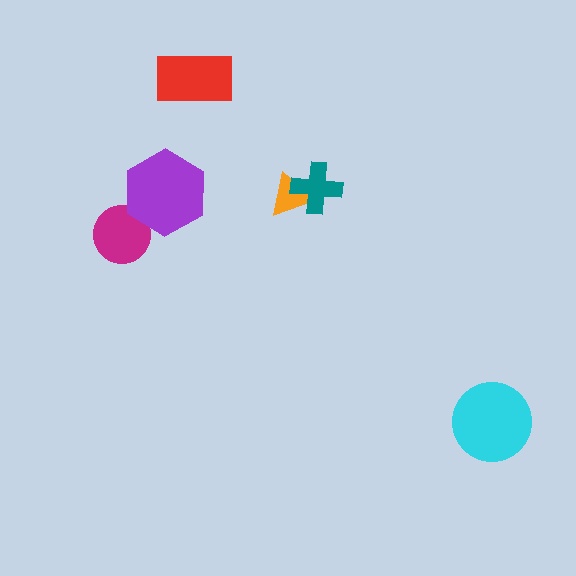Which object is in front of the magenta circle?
The purple hexagon is in front of the magenta circle.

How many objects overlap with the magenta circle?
1 object overlaps with the magenta circle.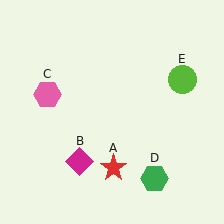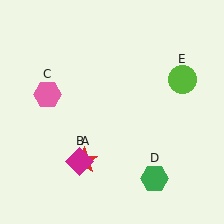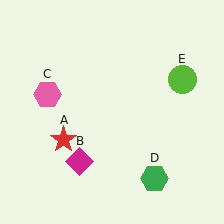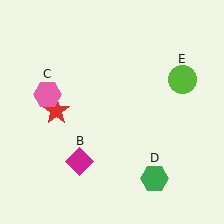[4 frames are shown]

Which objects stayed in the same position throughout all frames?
Magenta diamond (object B) and pink hexagon (object C) and green hexagon (object D) and lime circle (object E) remained stationary.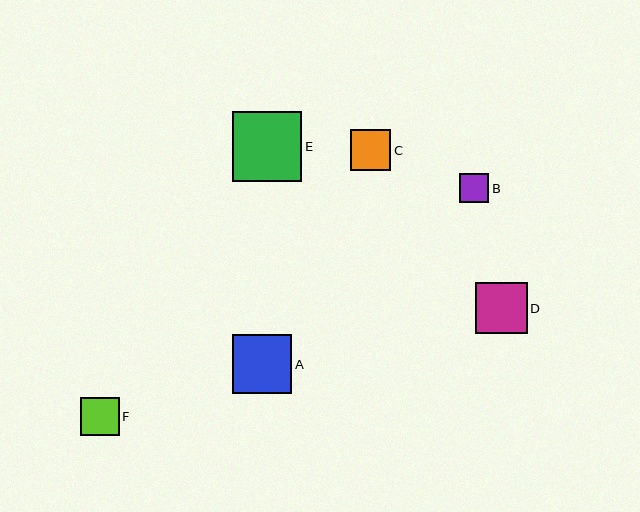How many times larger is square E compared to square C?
Square E is approximately 1.7 times the size of square C.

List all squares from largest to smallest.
From largest to smallest: E, A, D, C, F, B.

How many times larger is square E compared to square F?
Square E is approximately 1.8 times the size of square F.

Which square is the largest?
Square E is the largest with a size of approximately 70 pixels.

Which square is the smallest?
Square B is the smallest with a size of approximately 29 pixels.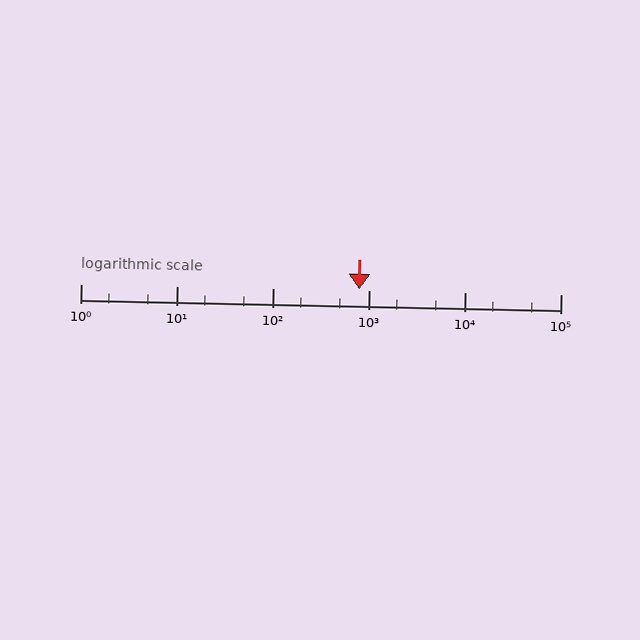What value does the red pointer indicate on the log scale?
The pointer indicates approximately 800.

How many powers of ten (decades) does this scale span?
The scale spans 5 decades, from 1 to 100000.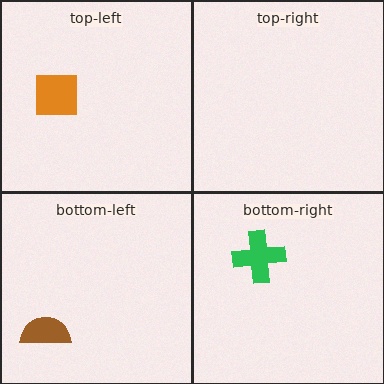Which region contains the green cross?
The bottom-right region.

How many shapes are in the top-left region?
1.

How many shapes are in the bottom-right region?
1.